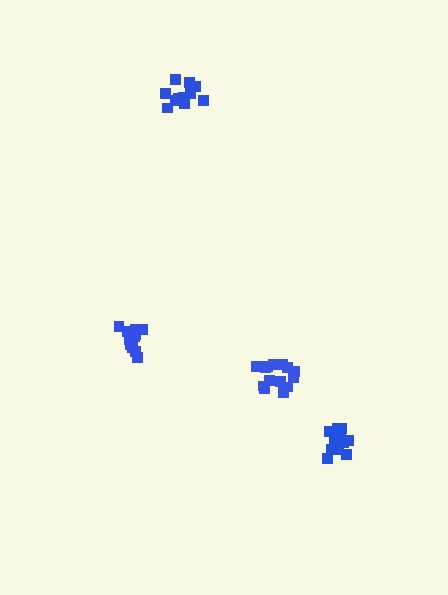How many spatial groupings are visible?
There are 4 spatial groupings.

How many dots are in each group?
Group 1: 13 dots, Group 2: 14 dots, Group 3: 11 dots, Group 4: 15 dots (53 total).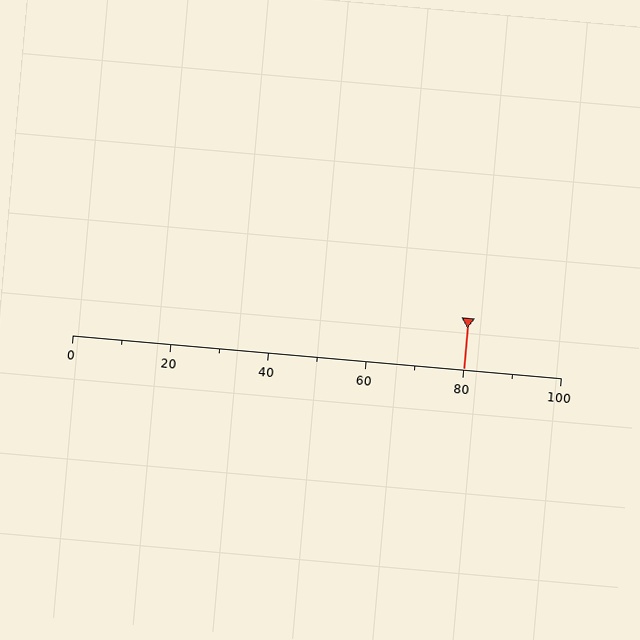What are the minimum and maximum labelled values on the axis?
The axis runs from 0 to 100.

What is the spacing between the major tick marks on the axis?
The major ticks are spaced 20 apart.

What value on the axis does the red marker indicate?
The marker indicates approximately 80.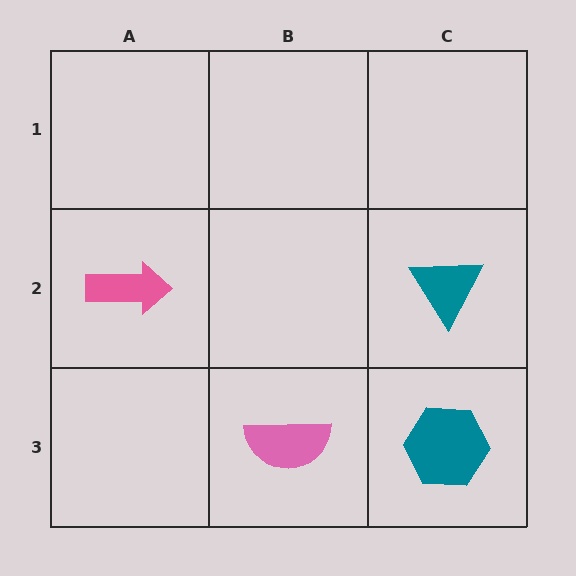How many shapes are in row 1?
0 shapes.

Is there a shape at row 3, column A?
No, that cell is empty.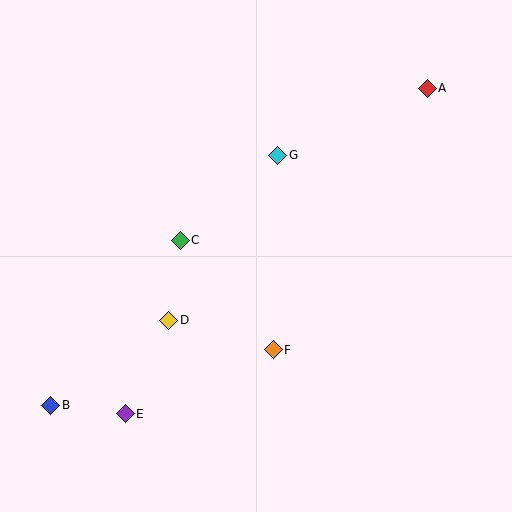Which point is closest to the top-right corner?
Point A is closest to the top-right corner.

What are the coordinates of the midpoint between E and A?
The midpoint between E and A is at (276, 251).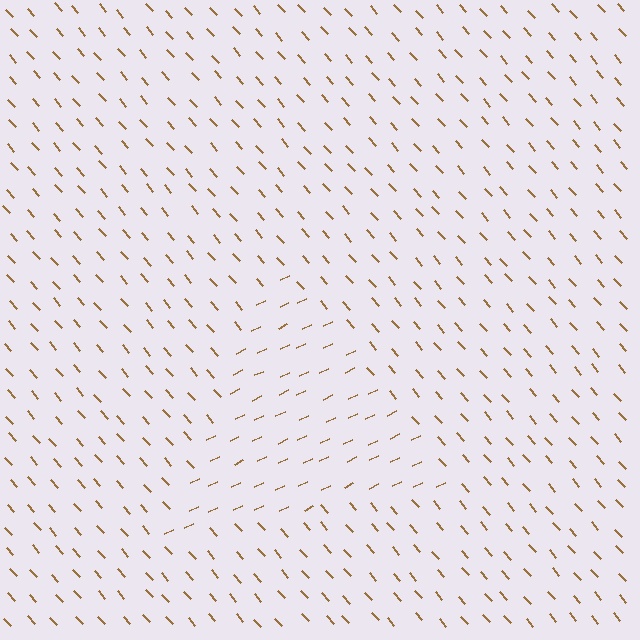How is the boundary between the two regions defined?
The boundary is defined purely by a change in line orientation (approximately 74 degrees difference). All lines are the same color and thickness.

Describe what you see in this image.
The image is filled with small brown line segments. A triangle region in the image has lines oriented differently from the surrounding lines, creating a visible texture boundary.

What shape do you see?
I see a triangle.